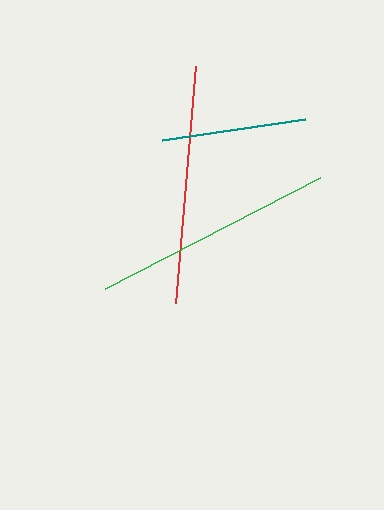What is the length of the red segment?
The red segment is approximately 238 pixels long.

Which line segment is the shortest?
The teal line is the shortest at approximately 144 pixels.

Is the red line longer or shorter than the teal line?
The red line is longer than the teal line.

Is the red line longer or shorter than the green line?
The green line is longer than the red line.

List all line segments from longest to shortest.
From longest to shortest: green, red, teal.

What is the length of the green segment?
The green segment is approximately 242 pixels long.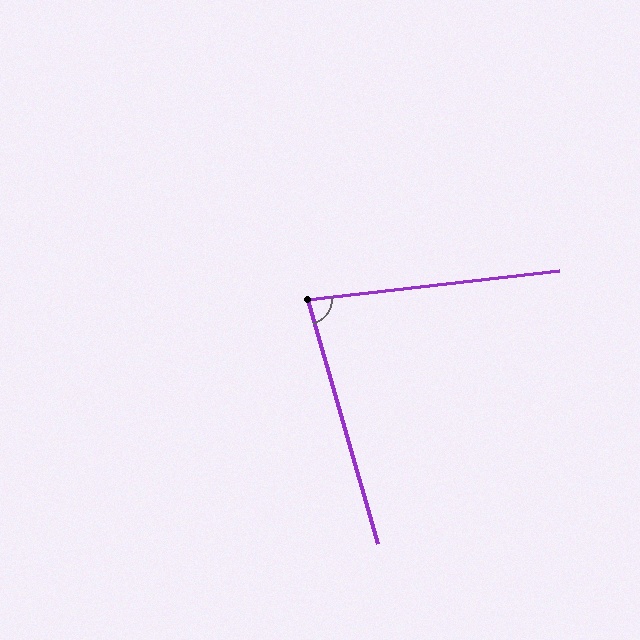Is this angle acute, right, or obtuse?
It is acute.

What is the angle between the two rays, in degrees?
Approximately 81 degrees.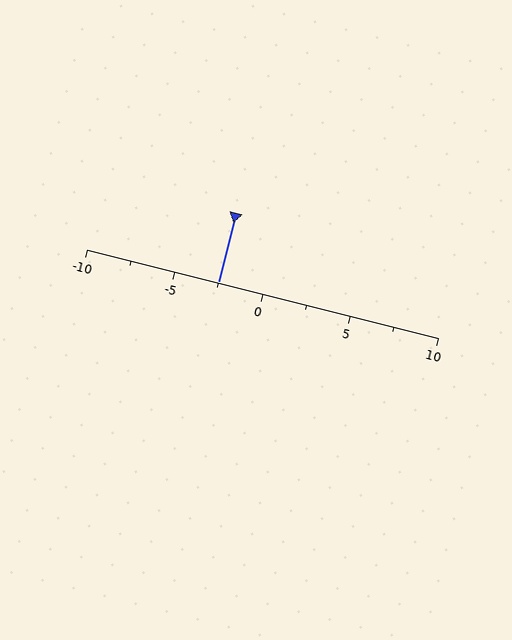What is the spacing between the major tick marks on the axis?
The major ticks are spaced 5 apart.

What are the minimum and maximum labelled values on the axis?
The axis runs from -10 to 10.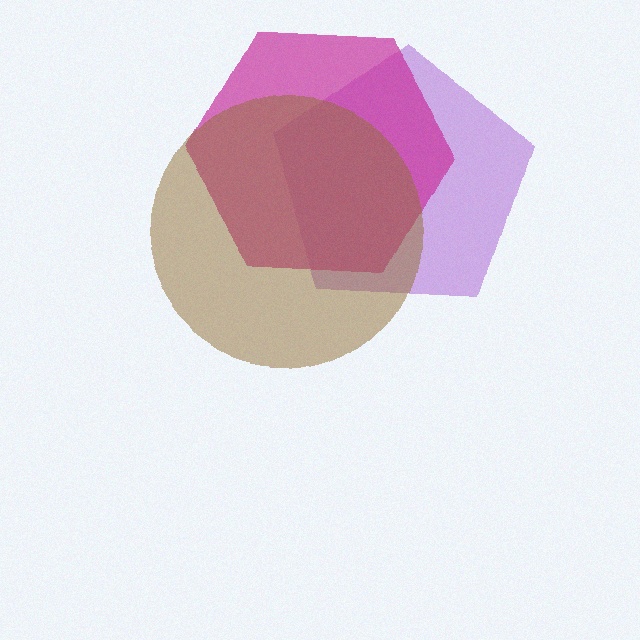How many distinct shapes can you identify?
There are 3 distinct shapes: a purple pentagon, a magenta hexagon, a brown circle.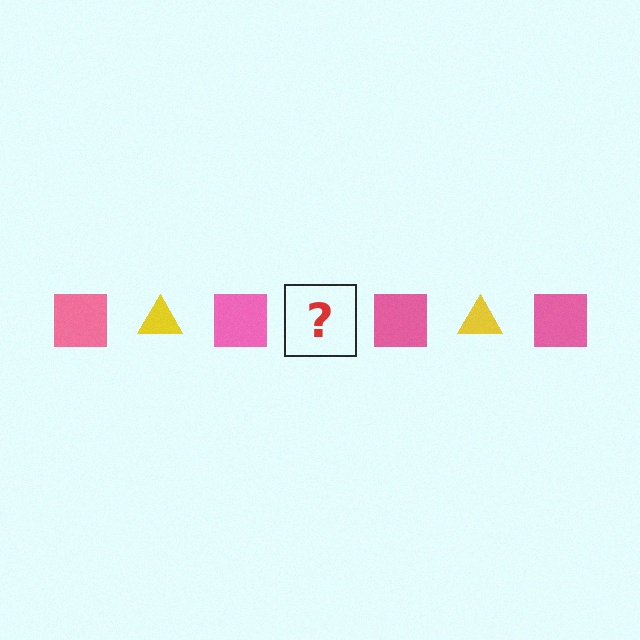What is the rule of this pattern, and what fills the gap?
The rule is that the pattern alternates between pink square and yellow triangle. The gap should be filled with a yellow triangle.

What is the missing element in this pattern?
The missing element is a yellow triangle.